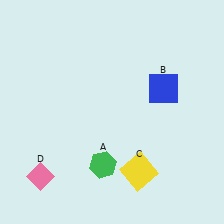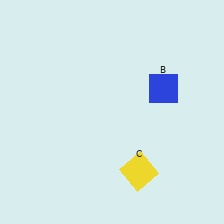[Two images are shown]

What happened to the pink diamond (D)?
The pink diamond (D) was removed in Image 2. It was in the bottom-left area of Image 1.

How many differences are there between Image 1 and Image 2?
There are 2 differences between the two images.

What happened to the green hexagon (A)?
The green hexagon (A) was removed in Image 2. It was in the bottom-left area of Image 1.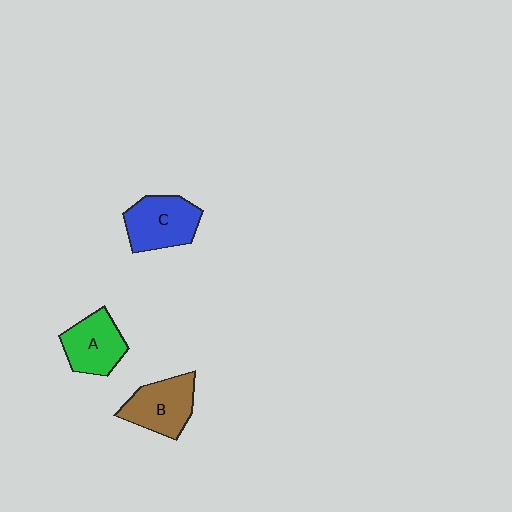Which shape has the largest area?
Shape C (blue).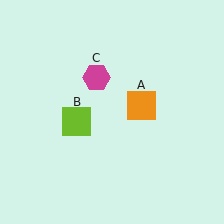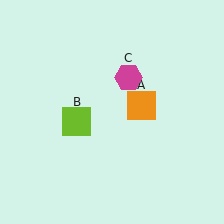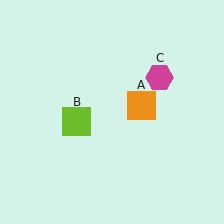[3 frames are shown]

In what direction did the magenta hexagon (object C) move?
The magenta hexagon (object C) moved right.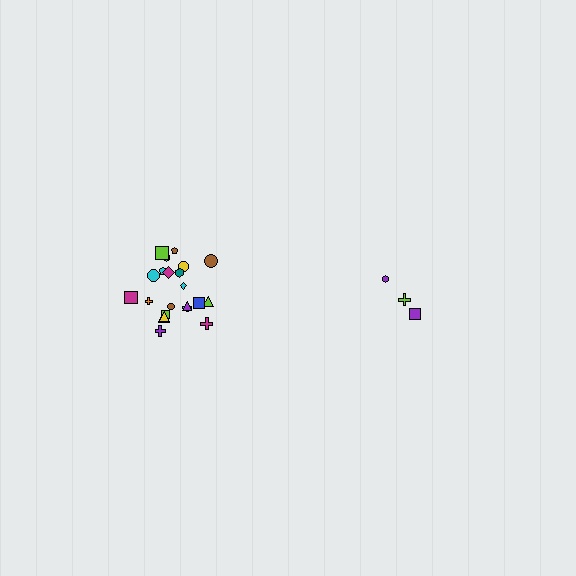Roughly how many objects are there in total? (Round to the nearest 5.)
Roughly 25 objects in total.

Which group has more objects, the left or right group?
The left group.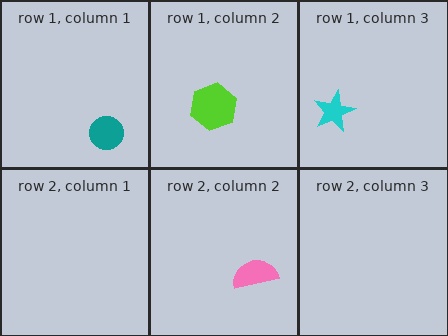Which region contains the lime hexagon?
The row 1, column 2 region.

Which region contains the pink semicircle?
The row 2, column 2 region.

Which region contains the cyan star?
The row 1, column 3 region.